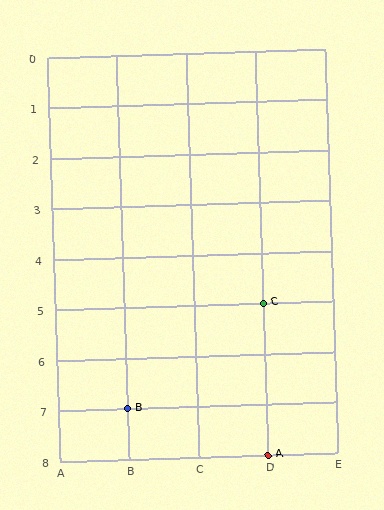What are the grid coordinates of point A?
Point A is at grid coordinates (D, 8).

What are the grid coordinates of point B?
Point B is at grid coordinates (B, 7).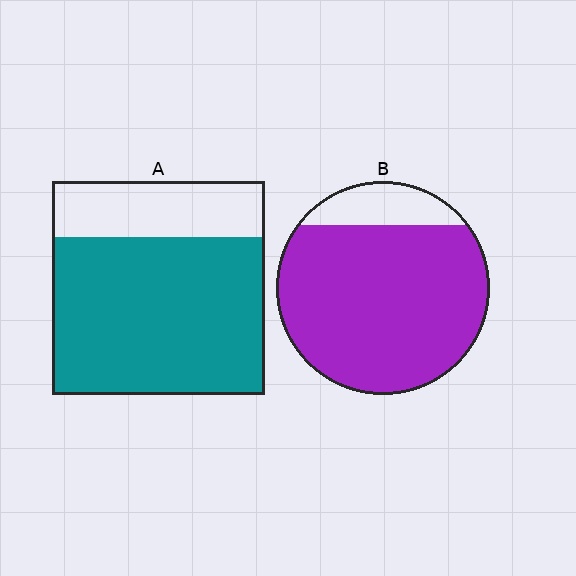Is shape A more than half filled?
Yes.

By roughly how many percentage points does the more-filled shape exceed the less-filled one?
By roughly 10 percentage points (B over A).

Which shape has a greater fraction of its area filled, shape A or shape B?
Shape B.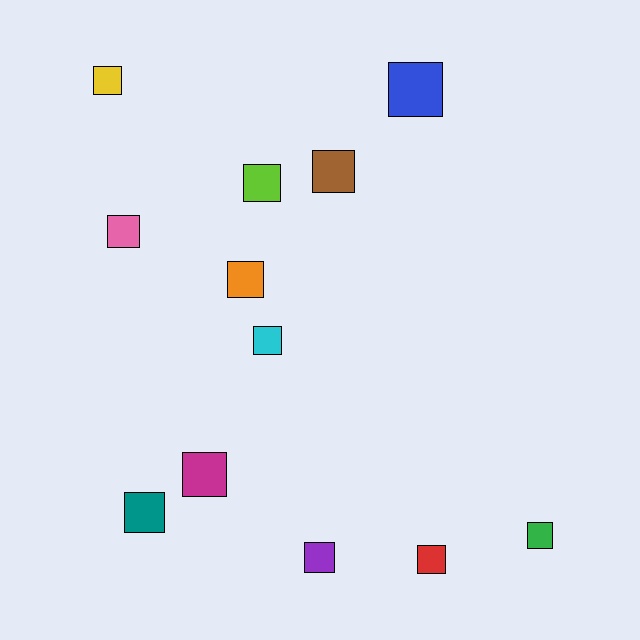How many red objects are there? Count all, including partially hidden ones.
There is 1 red object.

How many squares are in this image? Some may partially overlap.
There are 12 squares.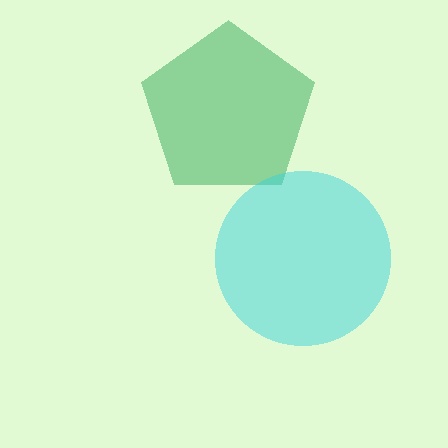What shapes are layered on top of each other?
The layered shapes are: a green pentagon, a cyan circle.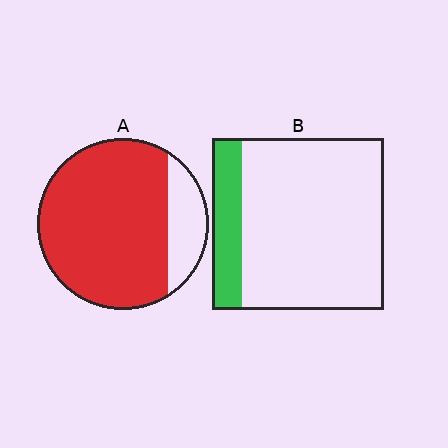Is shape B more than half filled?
No.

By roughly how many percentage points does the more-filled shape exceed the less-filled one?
By roughly 65 percentage points (A over B).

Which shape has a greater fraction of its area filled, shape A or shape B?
Shape A.